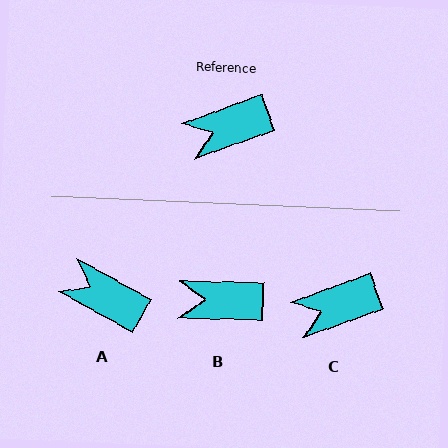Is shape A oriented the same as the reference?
No, it is off by about 49 degrees.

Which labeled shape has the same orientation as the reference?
C.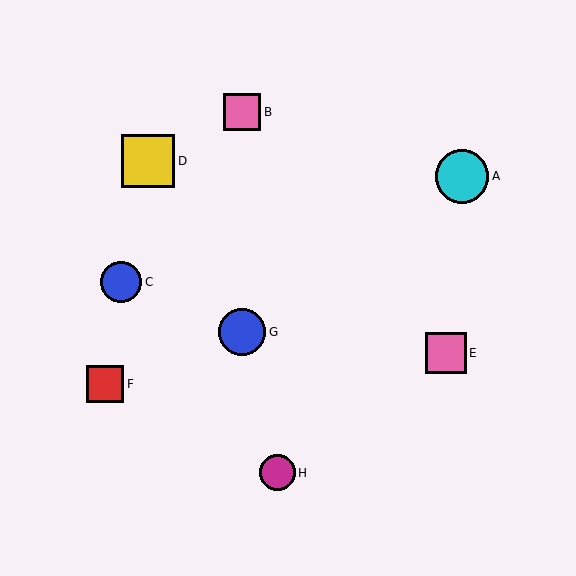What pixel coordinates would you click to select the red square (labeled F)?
Click at (105, 384) to select the red square F.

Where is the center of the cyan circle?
The center of the cyan circle is at (462, 176).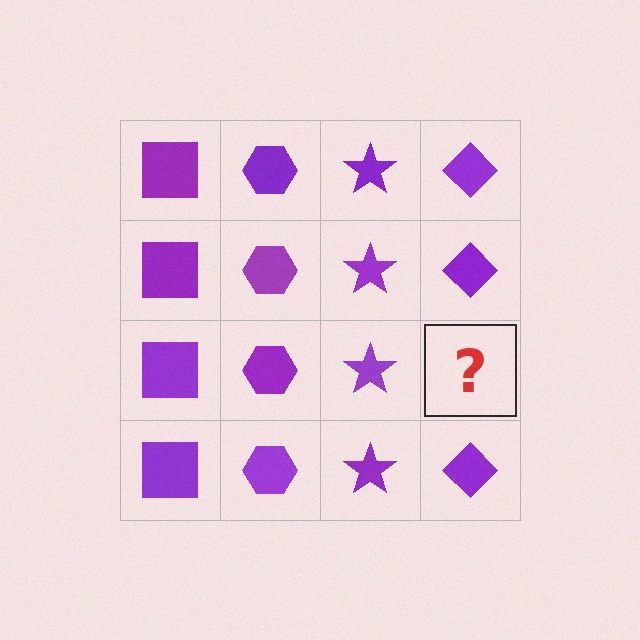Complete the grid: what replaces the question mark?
The question mark should be replaced with a purple diamond.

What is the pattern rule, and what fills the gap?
The rule is that each column has a consistent shape. The gap should be filled with a purple diamond.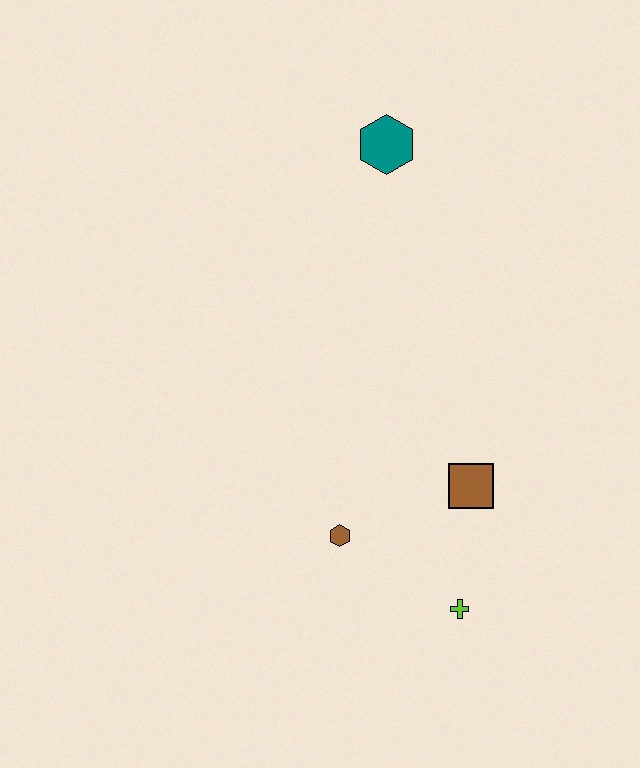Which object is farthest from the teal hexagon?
The lime cross is farthest from the teal hexagon.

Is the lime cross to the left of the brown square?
Yes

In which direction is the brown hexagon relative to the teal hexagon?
The brown hexagon is below the teal hexagon.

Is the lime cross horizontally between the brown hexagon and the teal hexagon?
No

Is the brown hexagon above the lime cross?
Yes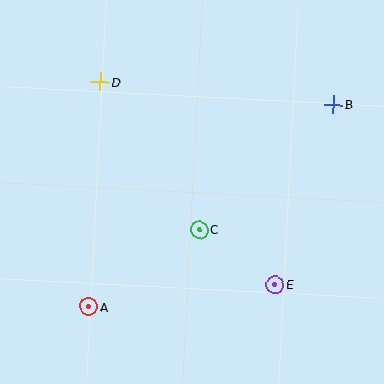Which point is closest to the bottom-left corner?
Point A is closest to the bottom-left corner.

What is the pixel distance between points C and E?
The distance between C and E is 94 pixels.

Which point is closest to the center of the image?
Point C at (199, 230) is closest to the center.